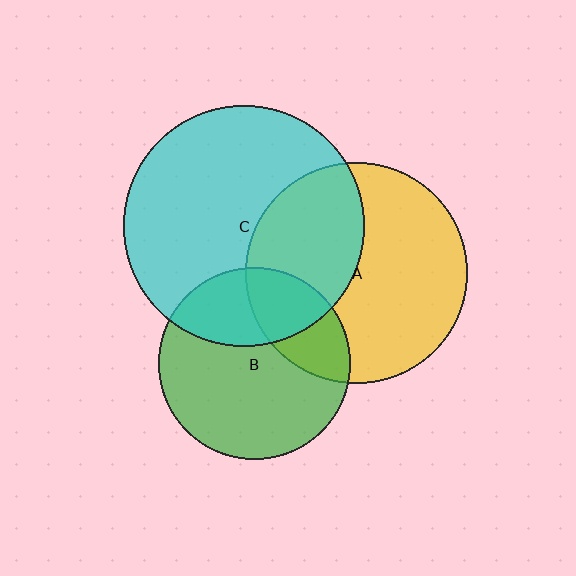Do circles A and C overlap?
Yes.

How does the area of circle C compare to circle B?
Approximately 1.6 times.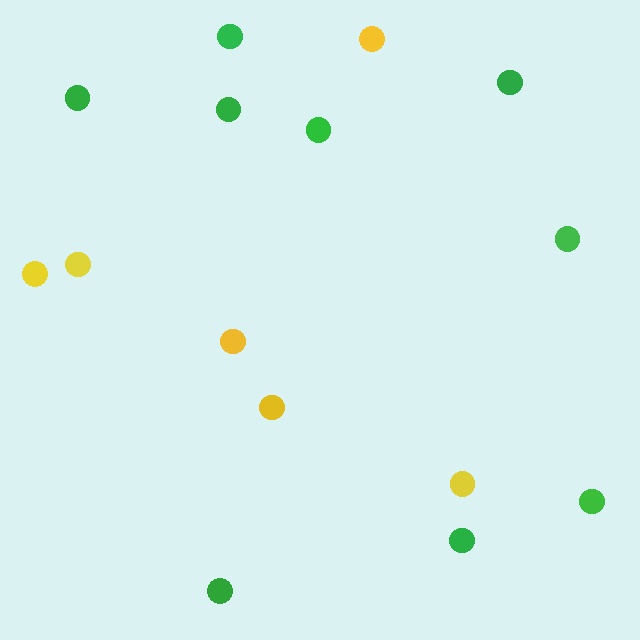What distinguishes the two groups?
There are 2 groups: one group of yellow circles (6) and one group of green circles (9).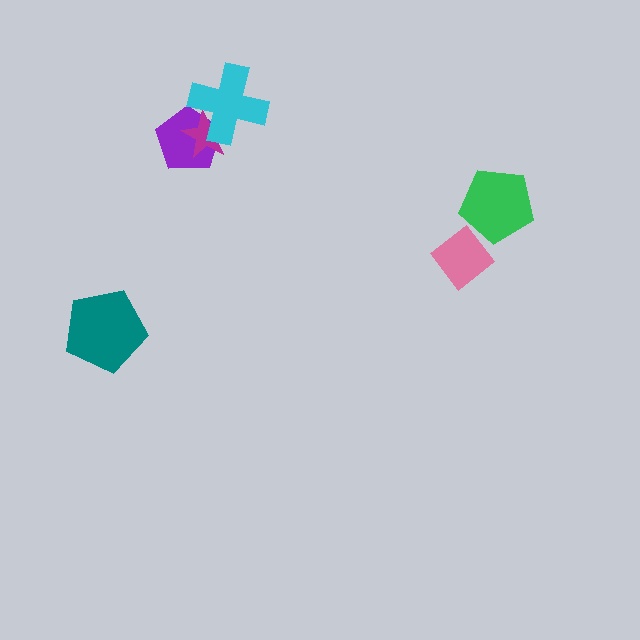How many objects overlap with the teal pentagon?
0 objects overlap with the teal pentagon.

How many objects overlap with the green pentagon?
1 object overlaps with the green pentagon.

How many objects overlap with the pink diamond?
1 object overlaps with the pink diamond.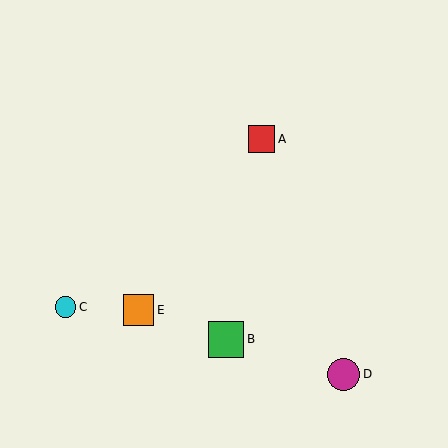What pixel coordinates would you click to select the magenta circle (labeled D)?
Click at (344, 374) to select the magenta circle D.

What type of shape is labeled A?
Shape A is a red square.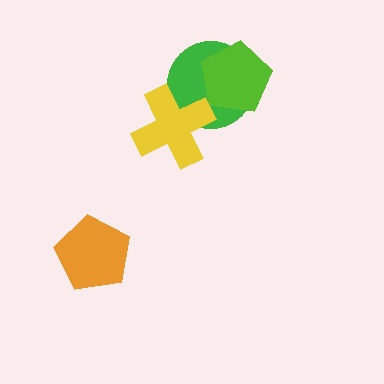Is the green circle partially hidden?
Yes, it is partially covered by another shape.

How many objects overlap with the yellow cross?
1 object overlaps with the yellow cross.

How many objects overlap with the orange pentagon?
0 objects overlap with the orange pentagon.